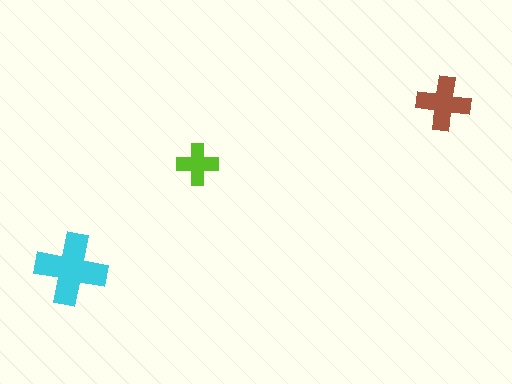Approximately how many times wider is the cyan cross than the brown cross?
About 1.5 times wider.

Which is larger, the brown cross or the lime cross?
The brown one.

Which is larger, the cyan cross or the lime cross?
The cyan one.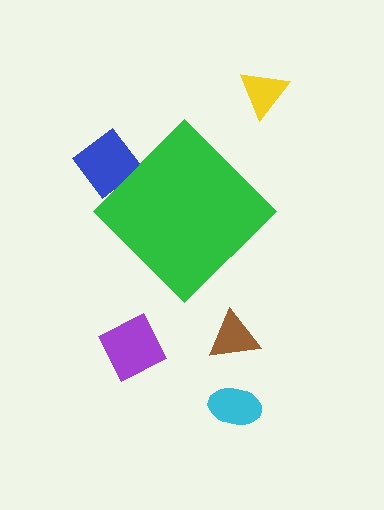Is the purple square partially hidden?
No, the purple square is fully visible.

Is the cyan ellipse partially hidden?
No, the cyan ellipse is fully visible.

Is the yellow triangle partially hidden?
No, the yellow triangle is fully visible.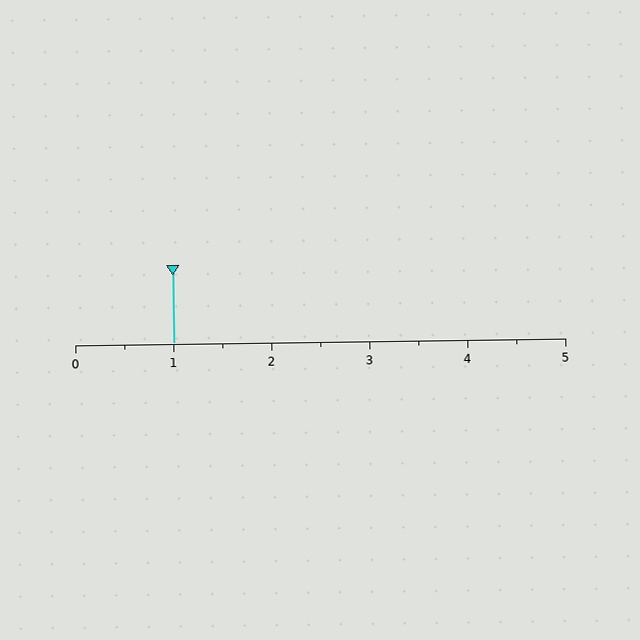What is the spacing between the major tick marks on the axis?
The major ticks are spaced 1 apart.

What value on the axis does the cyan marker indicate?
The marker indicates approximately 1.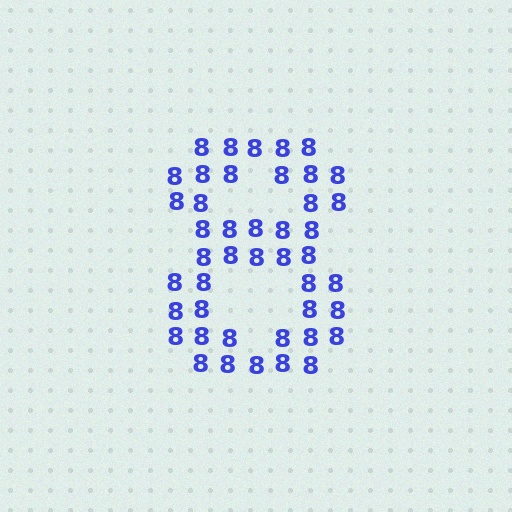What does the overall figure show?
The overall figure shows the digit 8.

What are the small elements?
The small elements are digit 8's.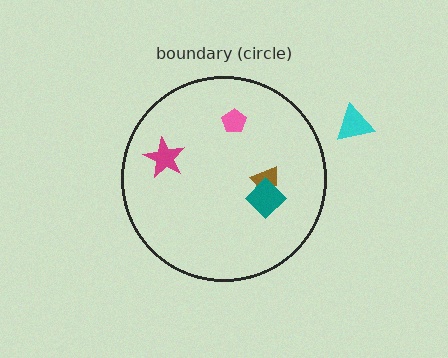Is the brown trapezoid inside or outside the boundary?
Inside.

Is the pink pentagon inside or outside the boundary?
Inside.